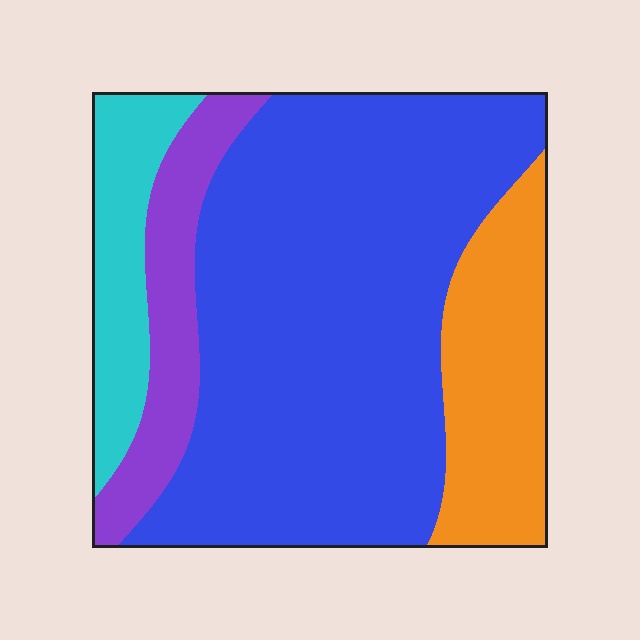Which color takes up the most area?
Blue, at roughly 60%.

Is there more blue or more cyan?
Blue.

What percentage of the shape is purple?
Purple takes up about one eighth (1/8) of the shape.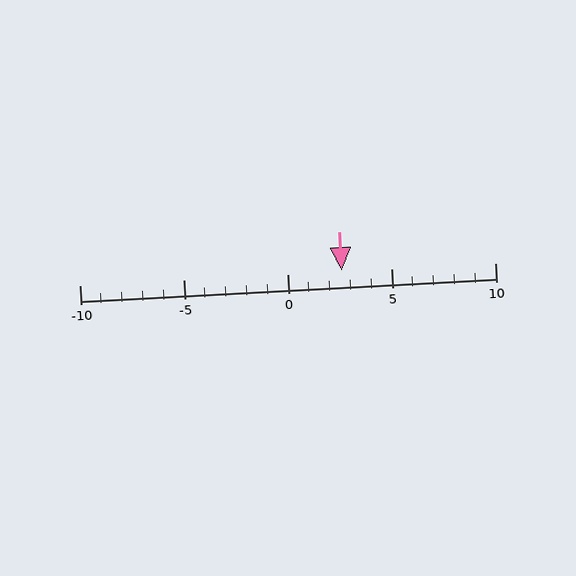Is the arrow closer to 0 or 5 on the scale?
The arrow is closer to 5.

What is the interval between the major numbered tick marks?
The major tick marks are spaced 5 units apart.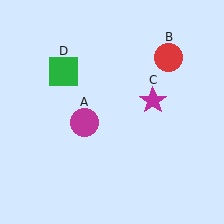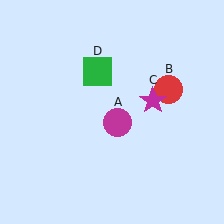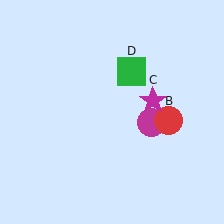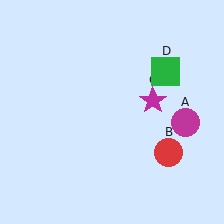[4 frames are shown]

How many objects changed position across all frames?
3 objects changed position: magenta circle (object A), red circle (object B), green square (object D).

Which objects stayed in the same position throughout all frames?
Magenta star (object C) remained stationary.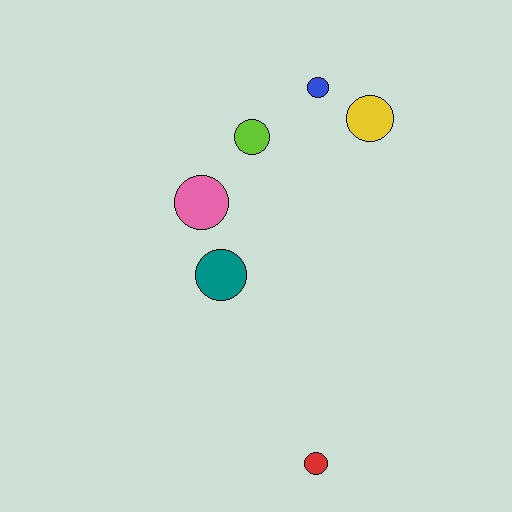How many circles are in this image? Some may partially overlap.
There are 6 circles.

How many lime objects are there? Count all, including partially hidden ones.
There is 1 lime object.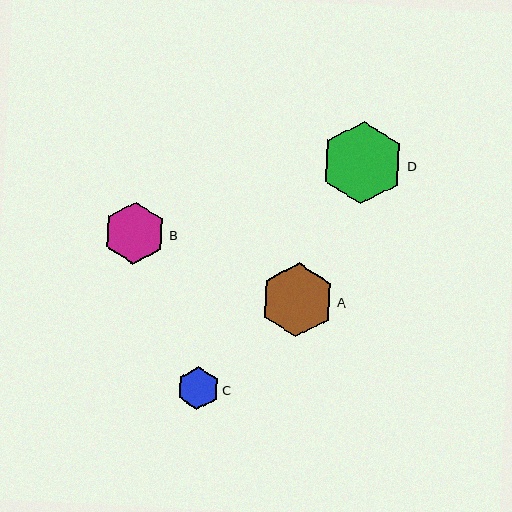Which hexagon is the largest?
Hexagon D is the largest with a size of approximately 83 pixels.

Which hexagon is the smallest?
Hexagon C is the smallest with a size of approximately 42 pixels.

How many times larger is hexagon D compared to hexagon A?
Hexagon D is approximately 1.1 times the size of hexagon A.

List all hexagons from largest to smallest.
From largest to smallest: D, A, B, C.